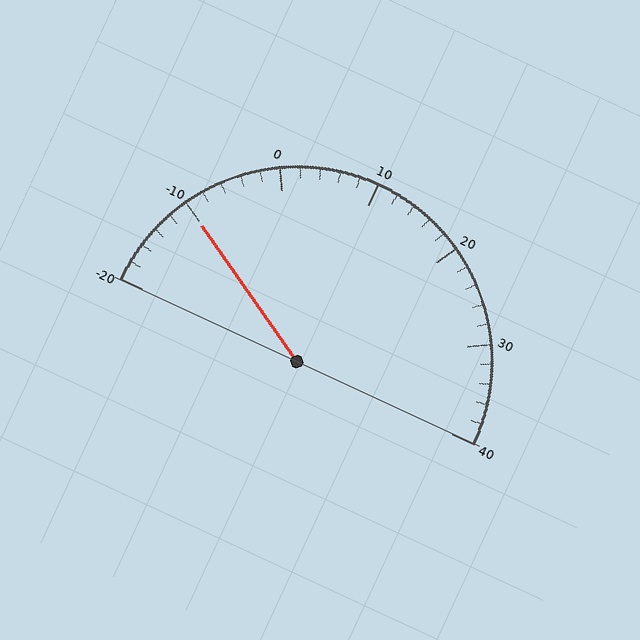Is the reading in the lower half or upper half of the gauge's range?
The reading is in the lower half of the range (-20 to 40).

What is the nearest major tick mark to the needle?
The nearest major tick mark is -10.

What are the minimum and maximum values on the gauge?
The gauge ranges from -20 to 40.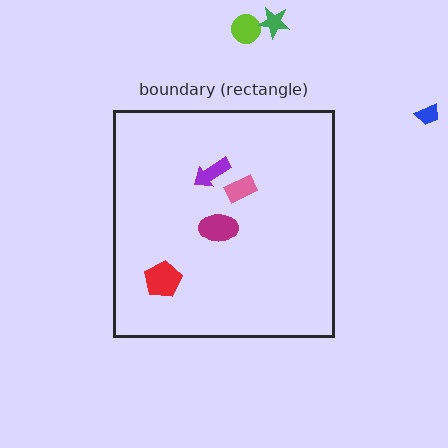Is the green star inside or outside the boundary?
Outside.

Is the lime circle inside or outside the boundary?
Outside.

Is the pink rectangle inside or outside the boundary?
Inside.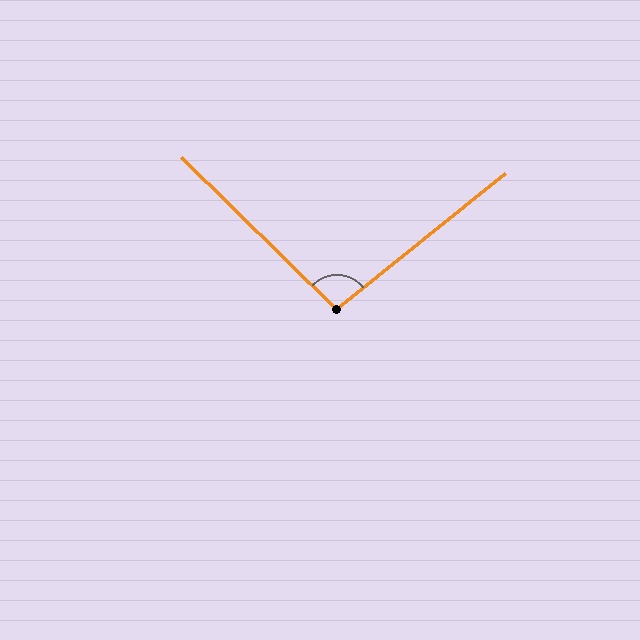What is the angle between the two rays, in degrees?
Approximately 97 degrees.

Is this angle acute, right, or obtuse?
It is obtuse.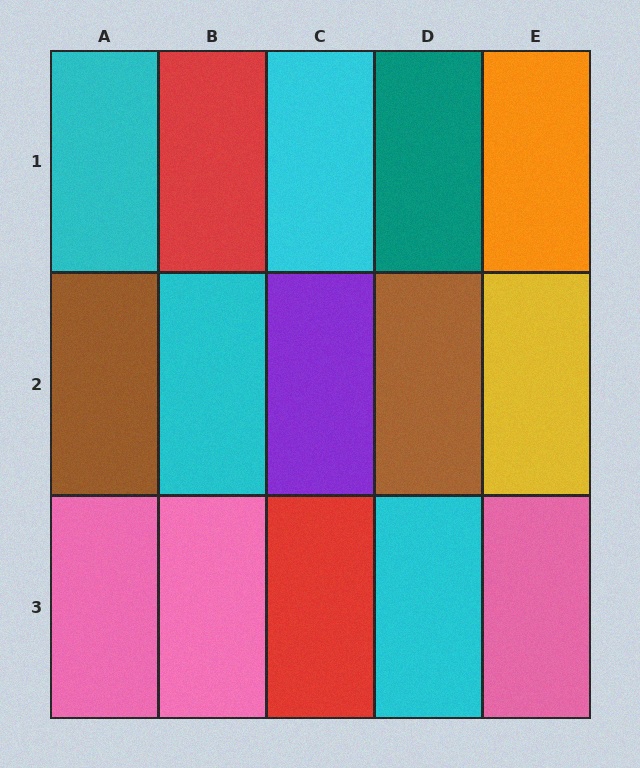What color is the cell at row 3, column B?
Pink.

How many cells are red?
2 cells are red.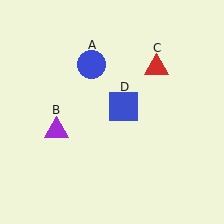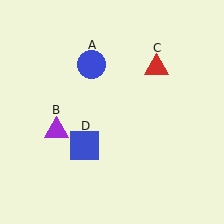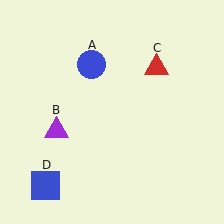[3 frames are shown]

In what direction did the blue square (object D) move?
The blue square (object D) moved down and to the left.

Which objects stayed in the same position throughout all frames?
Blue circle (object A) and purple triangle (object B) and red triangle (object C) remained stationary.